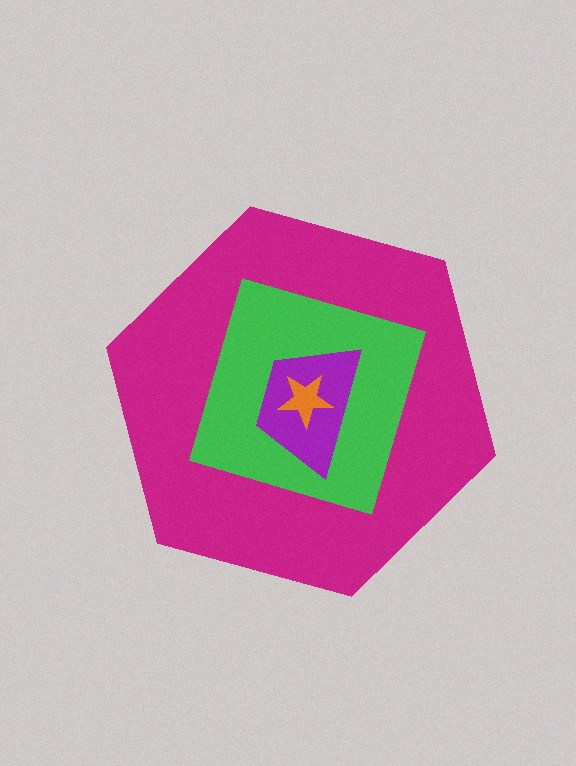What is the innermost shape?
The orange star.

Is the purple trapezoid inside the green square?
Yes.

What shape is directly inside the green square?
The purple trapezoid.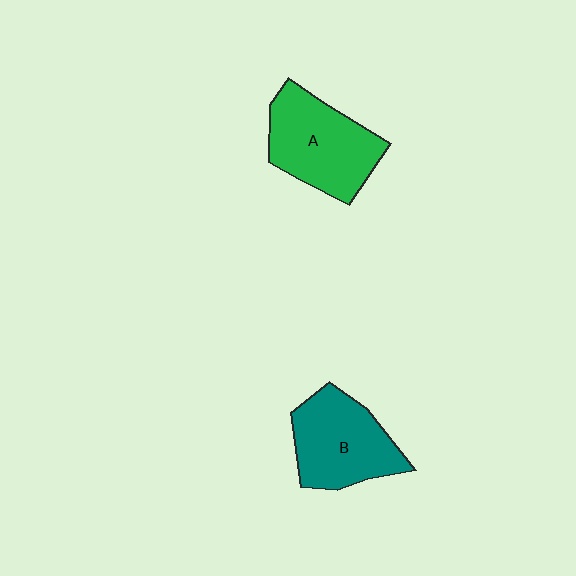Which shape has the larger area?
Shape A (green).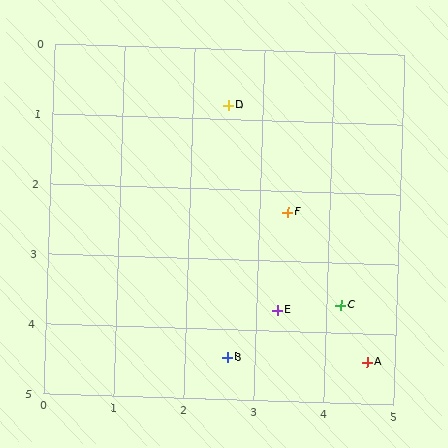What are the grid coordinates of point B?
Point B is at approximately (2.6, 4.4).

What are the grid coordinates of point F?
Point F is at approximately (3.4, 2.3).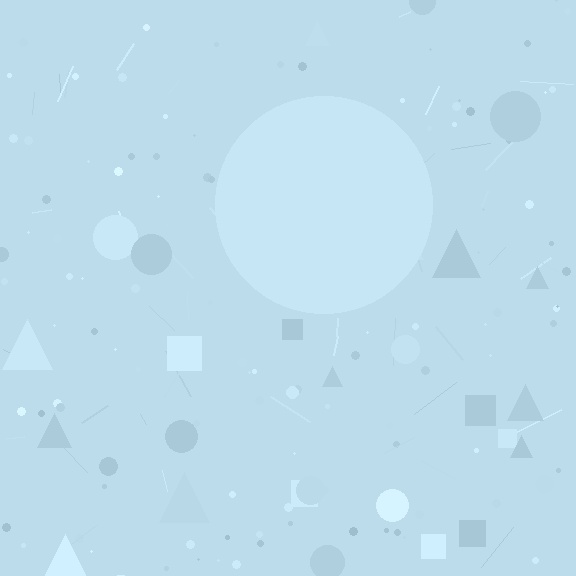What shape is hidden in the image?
A circle is hidden in the image.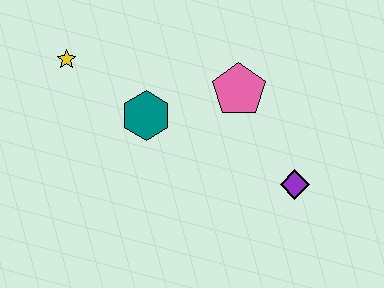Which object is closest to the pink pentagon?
The teal hexagon is closest to the pink pentagon.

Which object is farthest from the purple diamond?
The yellow star is farthest from the purple diamond.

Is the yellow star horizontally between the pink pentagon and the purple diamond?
No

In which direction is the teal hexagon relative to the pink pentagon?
The teal hexagon is to the left of the pink pentagon.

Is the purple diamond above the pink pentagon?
No